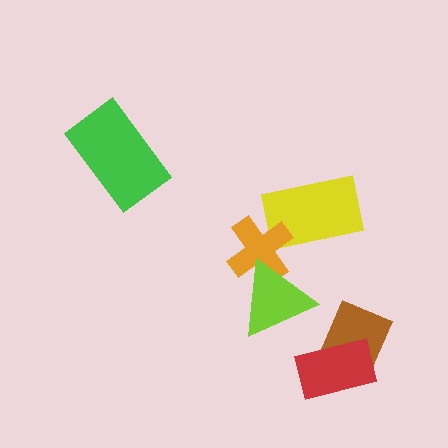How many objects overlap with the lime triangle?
1 object overlaps with the lime triangle.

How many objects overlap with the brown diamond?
1 object overlaps with the brown diamond.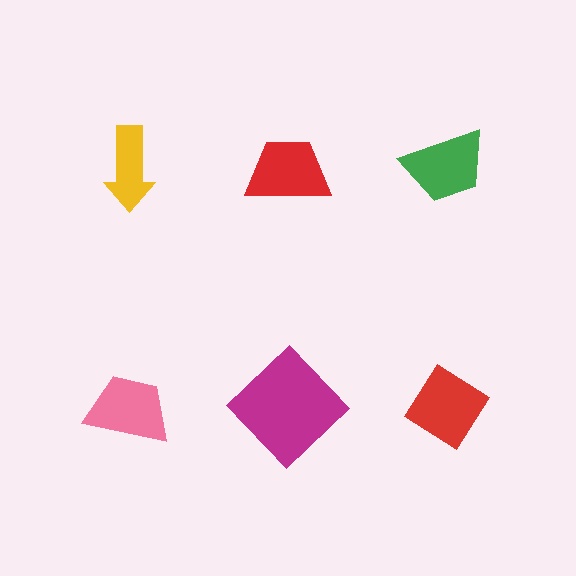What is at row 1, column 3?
A green trapezoid.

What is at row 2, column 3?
A red diamond.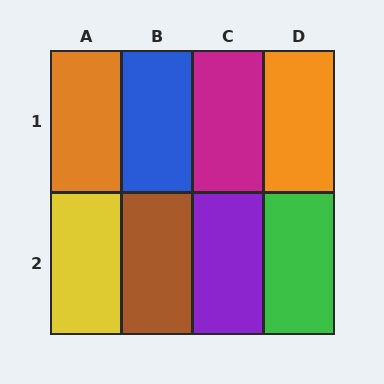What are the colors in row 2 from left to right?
Yellow, brown, purple, green.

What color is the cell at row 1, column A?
Orange.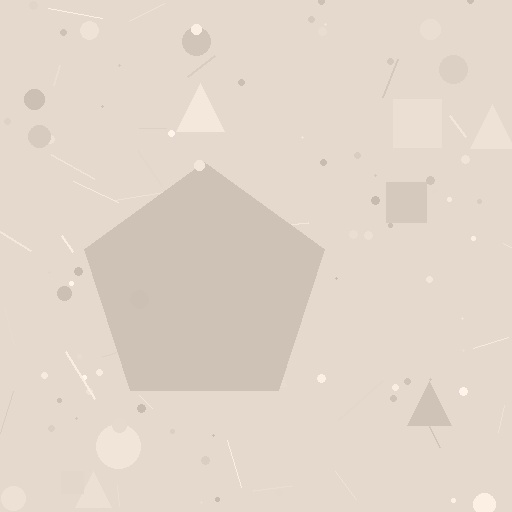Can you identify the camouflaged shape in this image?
The camouflaged shape is a pentagon.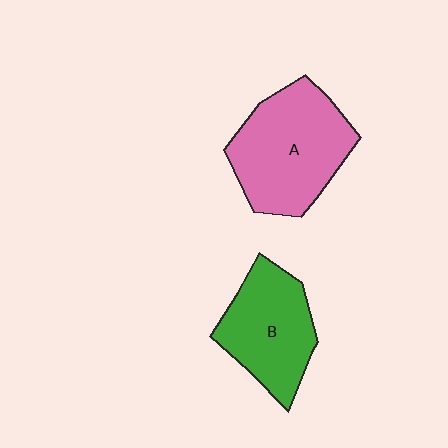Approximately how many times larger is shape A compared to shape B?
Approximately 1.3 times.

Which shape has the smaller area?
Shape B (green).